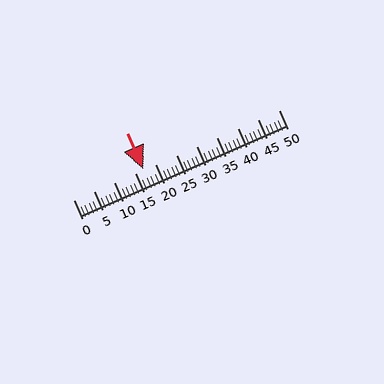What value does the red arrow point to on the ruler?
The red arrow points to approximately 17.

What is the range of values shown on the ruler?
The ruler shows values from 0 to 50.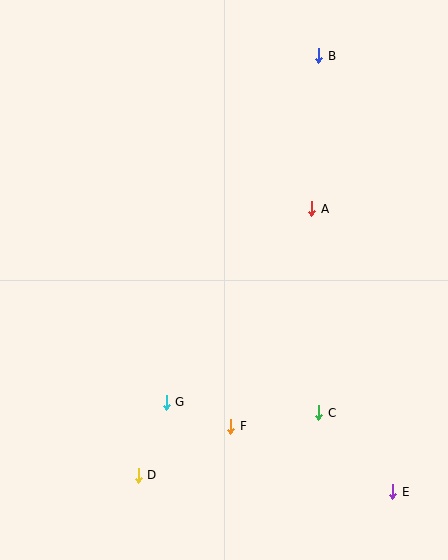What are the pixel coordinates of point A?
Point A is at (312, 209).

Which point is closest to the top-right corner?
Point B is closest to the top-right corner.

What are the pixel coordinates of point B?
Point B is at (319, 56).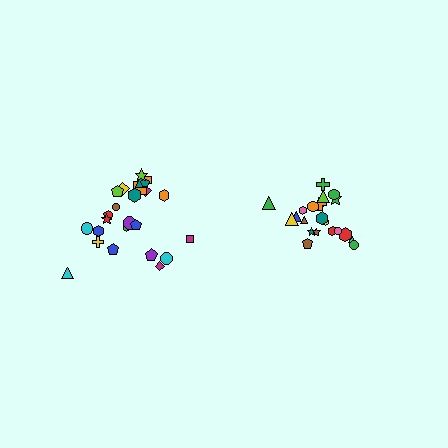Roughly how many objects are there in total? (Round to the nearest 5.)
Roughly 45 objects in total.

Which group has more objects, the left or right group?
The left group.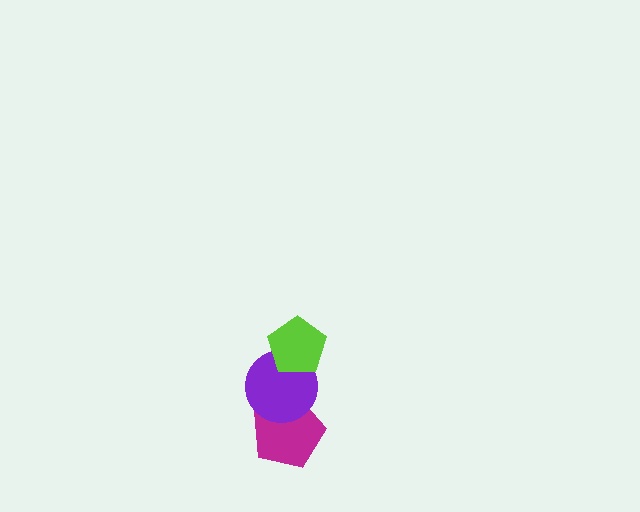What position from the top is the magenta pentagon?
The magenta pentagon is 3rd from the top.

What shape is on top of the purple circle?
The lime pentagon is on top of the purple circle.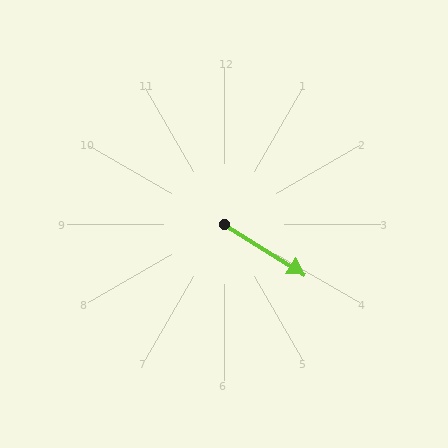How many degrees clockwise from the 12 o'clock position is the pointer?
Approximately 122 degrees.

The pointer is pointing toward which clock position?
Roughly 4 o'clock.